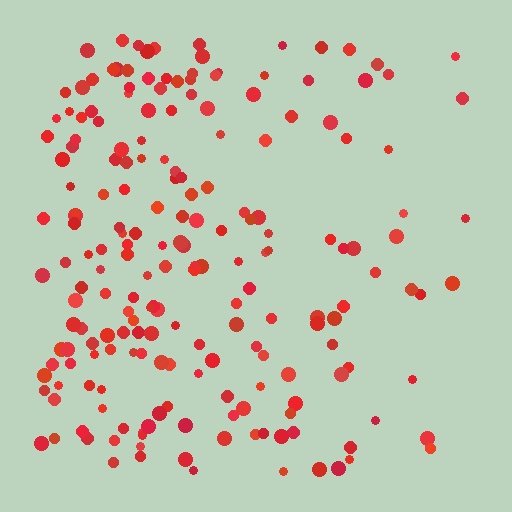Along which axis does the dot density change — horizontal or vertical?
Horizontal.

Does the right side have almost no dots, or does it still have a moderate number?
Still a moderate number, just noticeably fewer than the left.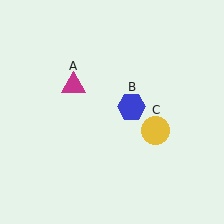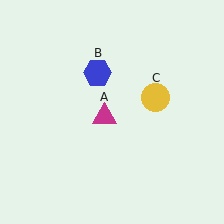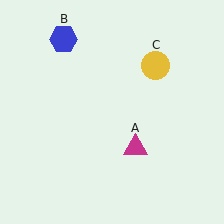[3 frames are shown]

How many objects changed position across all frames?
3 objects changed position: magenta triangle (object A), blue hexagon (object B), yellow circle (object C).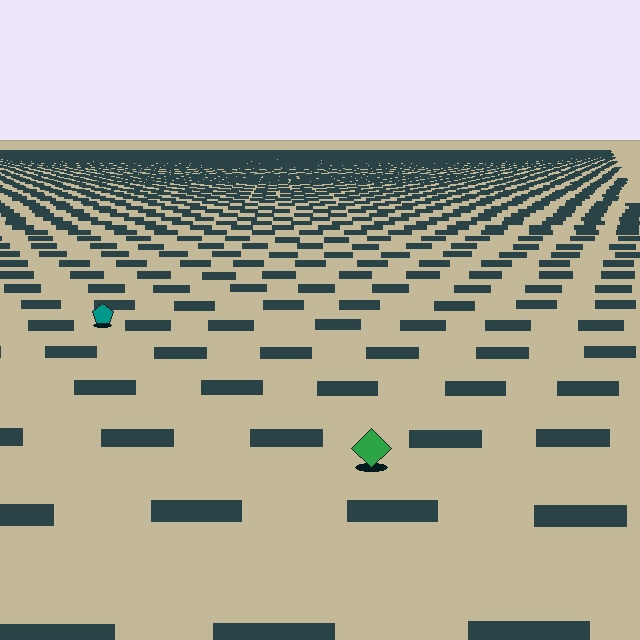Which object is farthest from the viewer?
The teal pentagon is farthest from the viewer. It appears smaller and the ground texture around it is denser.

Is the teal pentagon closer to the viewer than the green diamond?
No. The green diamond is closer — you can tell from the texture gradient: the ground texture is coarser near it.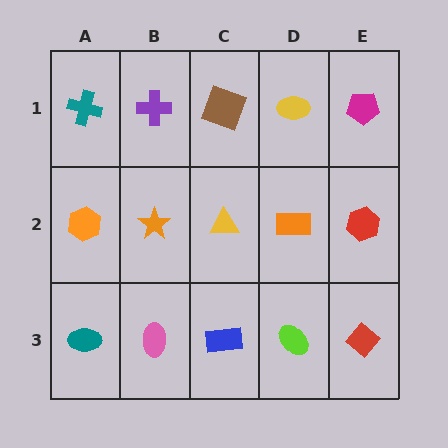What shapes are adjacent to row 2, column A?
A teal cross (row 1, column A), a teal ellipse (row 3, column A), an orange star (row 2, column B).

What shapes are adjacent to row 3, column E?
A red hexagon (row 2, column E), a lime ellipse (row 3, column D).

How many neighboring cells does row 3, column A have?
2.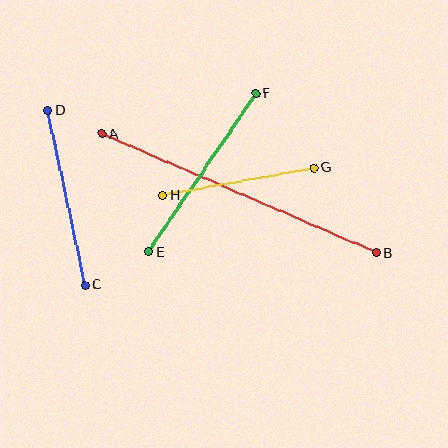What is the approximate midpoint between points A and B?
The midpoint is at approximately (239, 193) pixels.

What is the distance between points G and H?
The distance is approximately 153 pixels.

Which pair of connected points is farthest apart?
Points A and B are farthest apart.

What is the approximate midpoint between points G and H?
The midpoint is at approximately (238, 182) pixels.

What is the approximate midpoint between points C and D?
The midpoint is at approximately (66, 198) pixels.